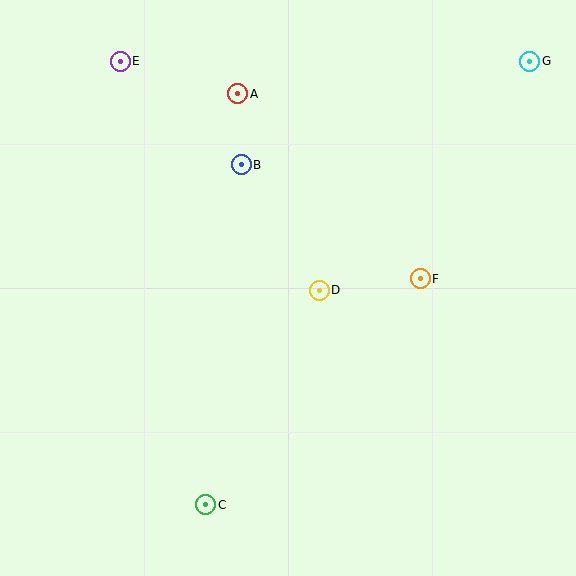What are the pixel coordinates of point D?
Point D is at (319, 290).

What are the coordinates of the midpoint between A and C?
The midpoint between A and C is at (222, 299).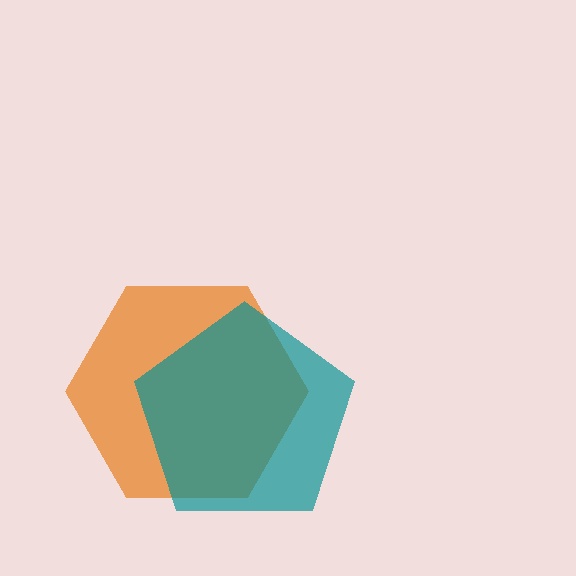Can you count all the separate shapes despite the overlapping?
Yes, there are 2 separate shapes.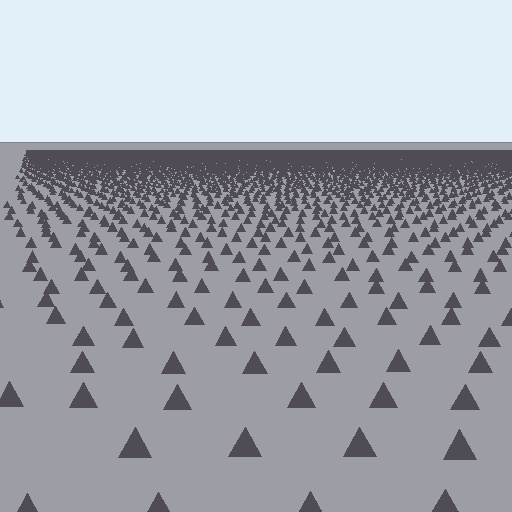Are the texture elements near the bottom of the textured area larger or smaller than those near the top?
Larger. Near the bottom, elements are closer to the viewer and appear at a bigger on-screen size.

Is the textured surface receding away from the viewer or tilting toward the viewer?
The surface is receding away from the viewer. Texture elements get smaller and denser toward the top.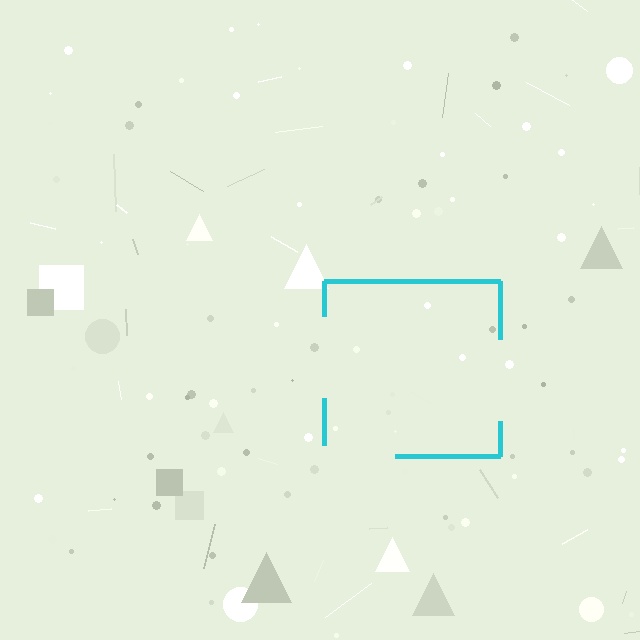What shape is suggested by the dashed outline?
The dashed outline suggests a square.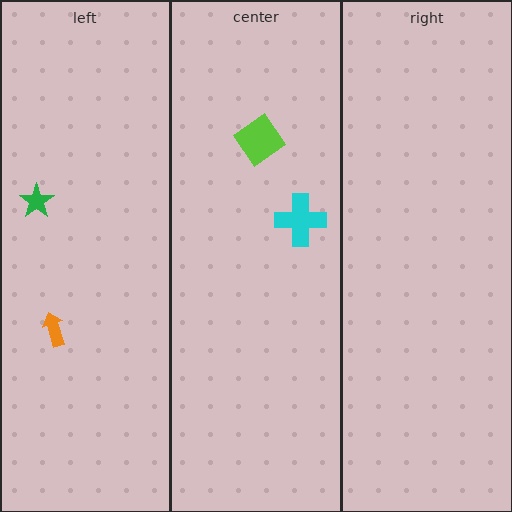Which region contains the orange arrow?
The left region.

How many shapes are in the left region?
2.